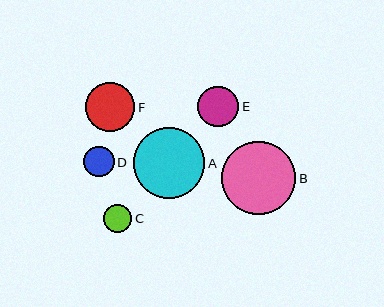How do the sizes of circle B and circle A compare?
Circle B and circle A are approximately the same size.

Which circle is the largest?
Circle B is the largest with a size of approximately 74 pixels.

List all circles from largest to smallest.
From largest to smallest: B, A, F, E, D, C.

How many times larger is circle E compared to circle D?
Circle E is approximately 1.3 times the size of circle D.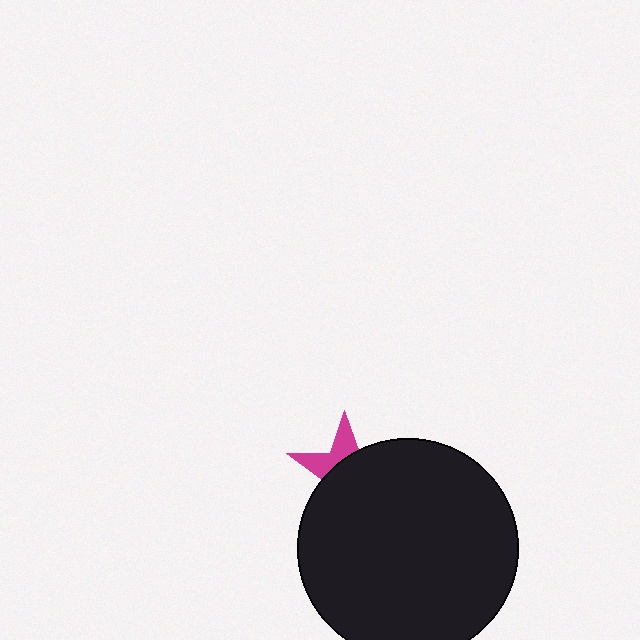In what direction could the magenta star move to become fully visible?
The magenta star could move up. That would shift it out from behind the black circle entirely.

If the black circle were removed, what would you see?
You would see the complete magenta star.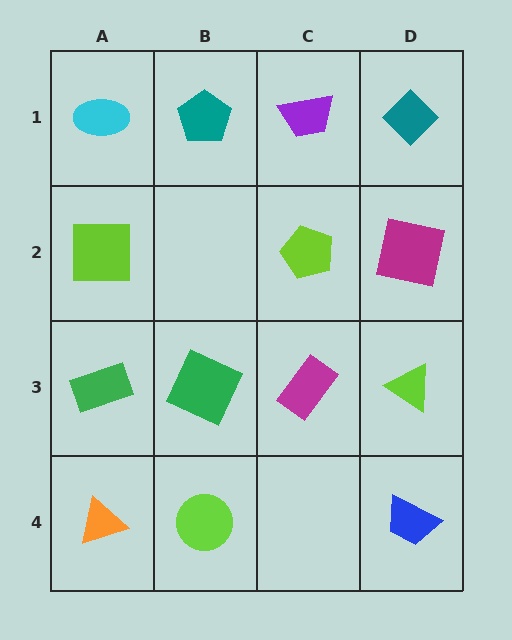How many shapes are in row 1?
4 shapes.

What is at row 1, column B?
A teal pentagon.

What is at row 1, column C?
A purple trapezoid.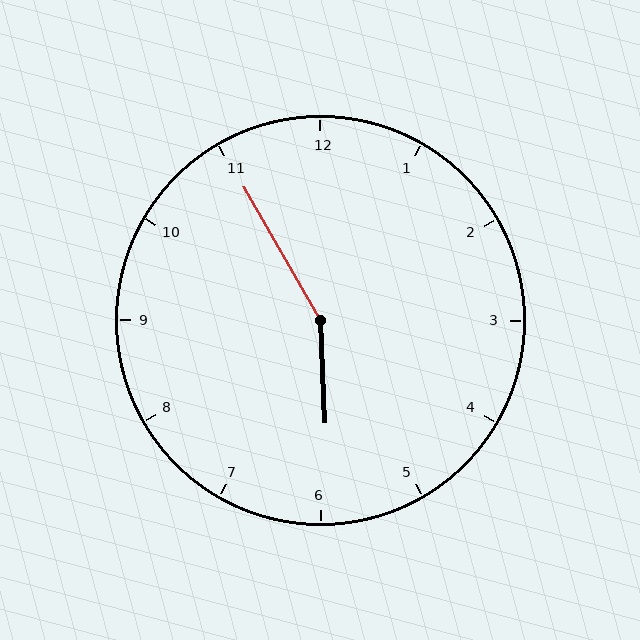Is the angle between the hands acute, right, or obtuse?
It is obtuse.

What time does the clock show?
5:55.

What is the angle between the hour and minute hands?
Approximately 152 degrees.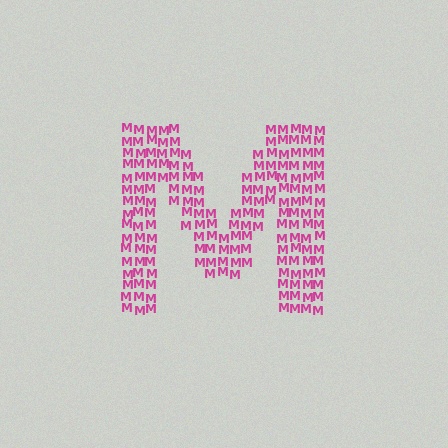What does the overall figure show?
The overall figure shows the letter M.